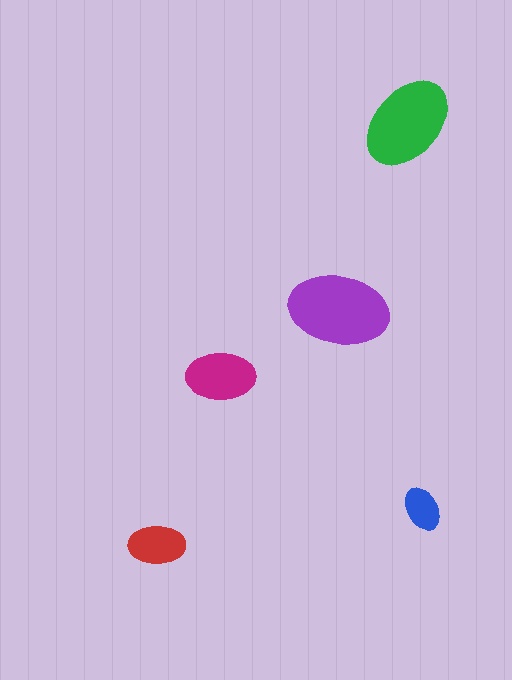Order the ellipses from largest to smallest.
the purple one, the green one, the magenta one, the red one, the blue one.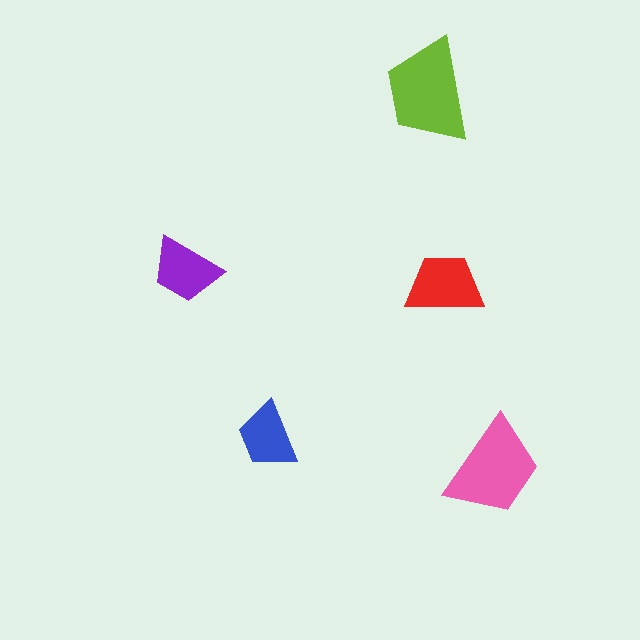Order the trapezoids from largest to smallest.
the lime one, the pink one, the red one, the purple one, the blue one.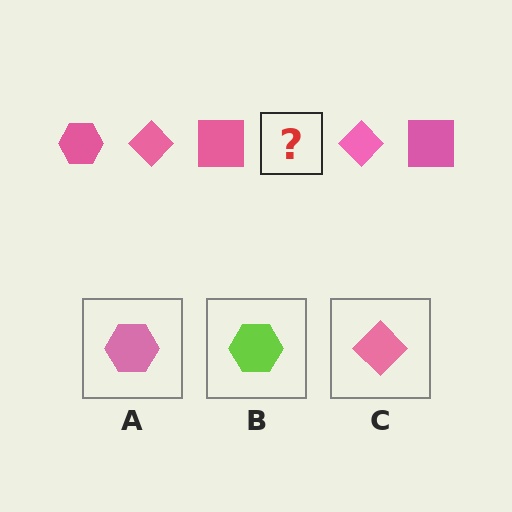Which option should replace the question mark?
Option A.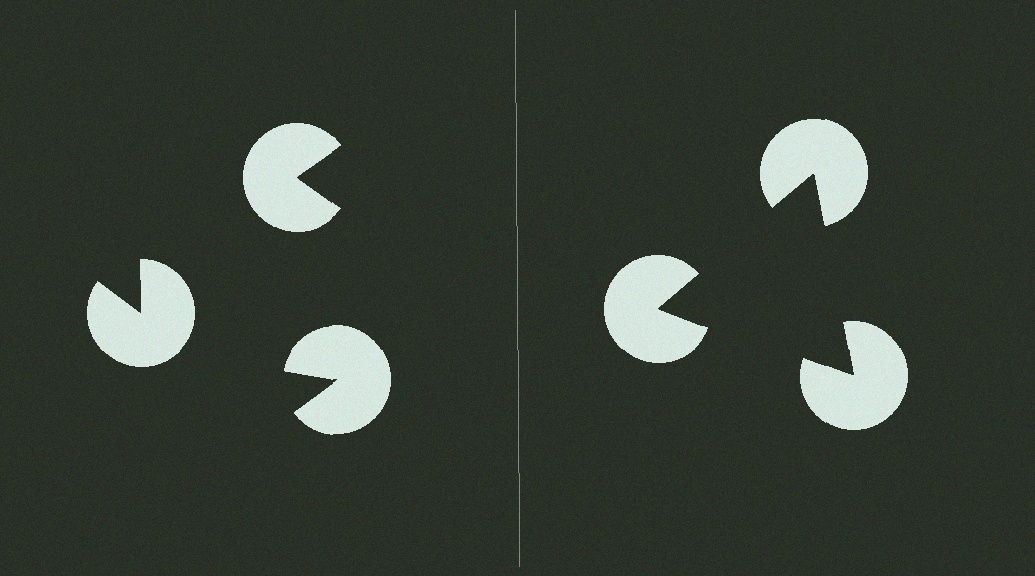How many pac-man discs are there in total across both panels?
6 — 3 on each side.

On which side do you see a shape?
An illusory triangle appears on the right side. On the left side the wedge cuts are rotated, so no coherent shape forms.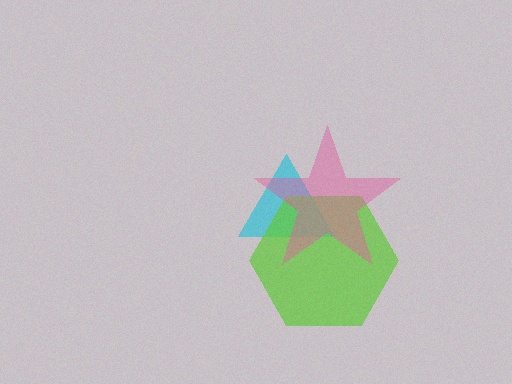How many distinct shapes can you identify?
There are 3 distinct shapes: a cyan triangle, a lime hexagon, a pink star.